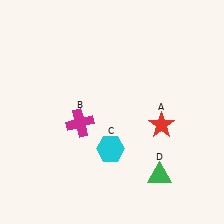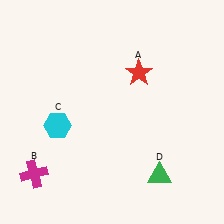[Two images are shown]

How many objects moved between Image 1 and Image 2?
3 objects moved between the two images.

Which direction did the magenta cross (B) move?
The magenta cross (B) moved down.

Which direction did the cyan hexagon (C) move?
The cyan hexagon (C) moved left.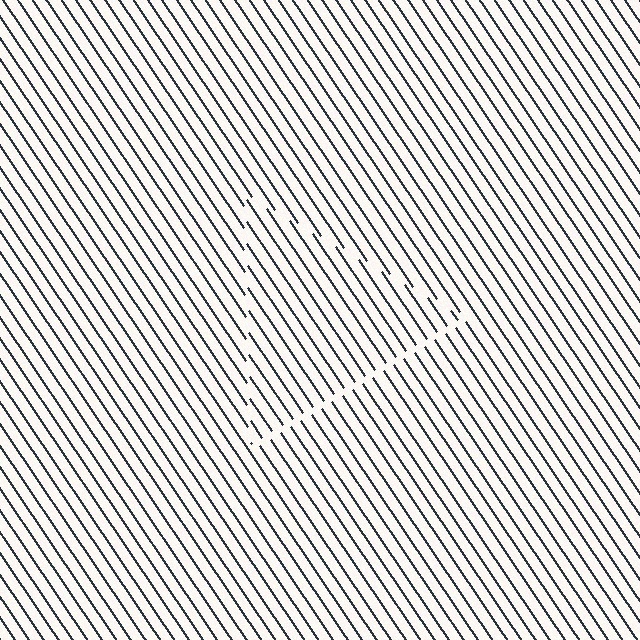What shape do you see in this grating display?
An illusory triangle. The interior of the shape contains the same grating, shifted by half a period — the contour is defined by the phase discontinuity where line-ends from the inner and outer gratings abut.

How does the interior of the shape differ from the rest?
The interior of the shape contains the same grating, shifted by half a period — the contour is defined by the phase discontinuity where line-ends from the inner and outer gratings abut.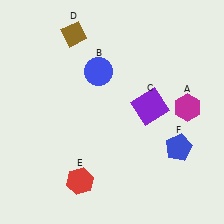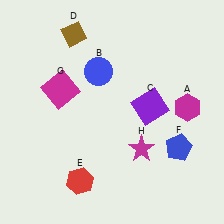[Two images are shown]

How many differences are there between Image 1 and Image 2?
There are 2 differences between the two images.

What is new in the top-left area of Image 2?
A magenta square (G) was added in the top-left area of Image 2.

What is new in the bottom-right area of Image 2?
A magenta star (H) was added in the bottom-right area of Image 2.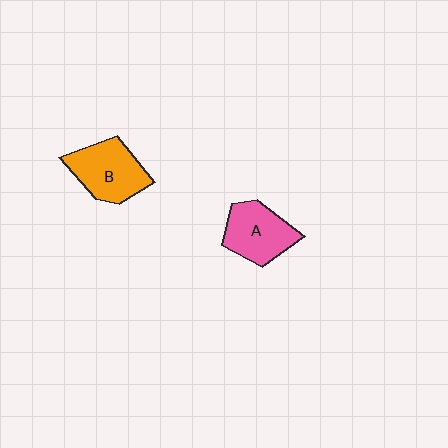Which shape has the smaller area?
Shape A (pink).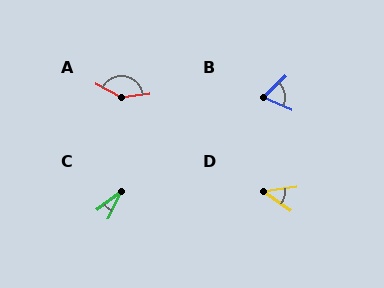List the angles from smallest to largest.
C (27°), D (43°), B (68°), A (146°).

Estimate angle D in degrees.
Approximately 43 degrees.